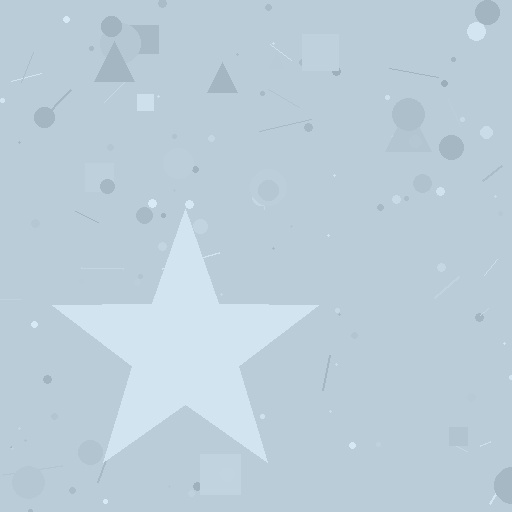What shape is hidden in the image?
A star is hidden in the image.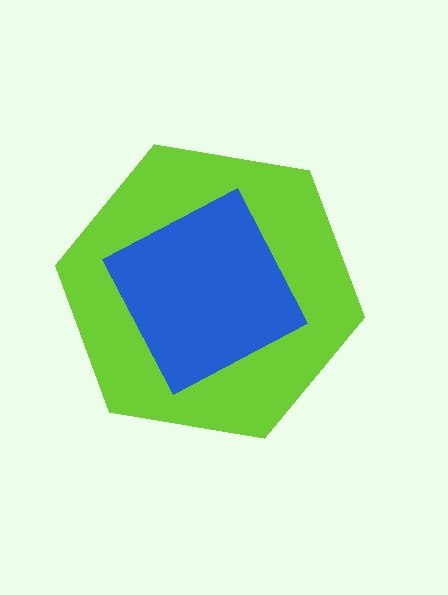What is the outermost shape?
The lime hexagon.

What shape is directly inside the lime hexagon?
The blue diamond.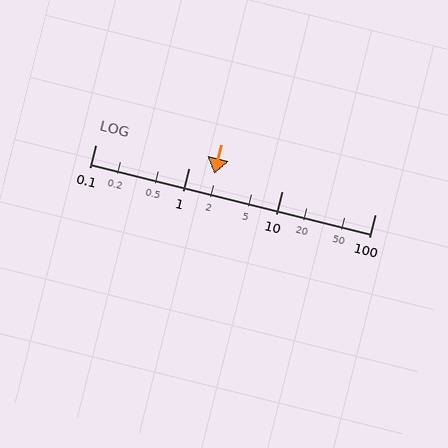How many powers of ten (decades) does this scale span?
The scale spans 3 decades, from 0.1 to 100.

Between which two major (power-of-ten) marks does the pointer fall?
The pointer is between 1 and 10.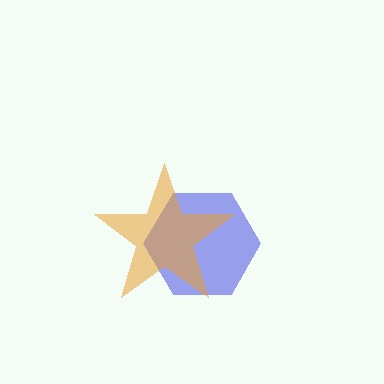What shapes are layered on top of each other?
The layered shapes are: a blue hexagon, an orange star.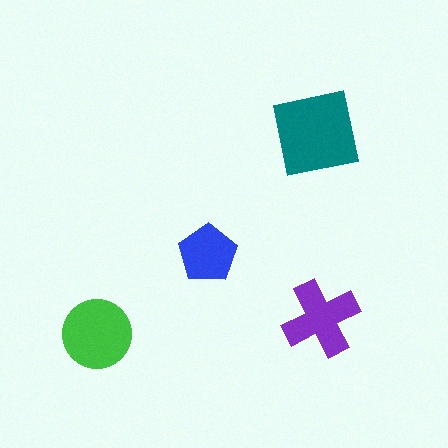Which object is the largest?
The teal square.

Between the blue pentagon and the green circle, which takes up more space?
The green circle.